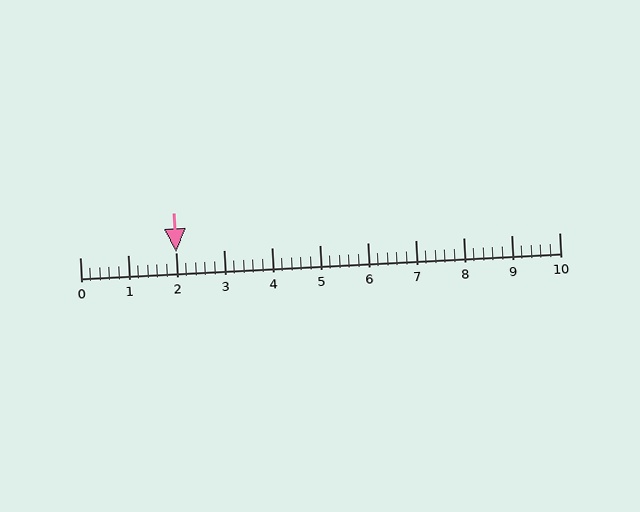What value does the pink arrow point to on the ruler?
The pink arrow points to approximately 2.0.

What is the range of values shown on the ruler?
The ruler shows values from 0 to 10.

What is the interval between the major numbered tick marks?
The major tick marks are spaced 1 units apart.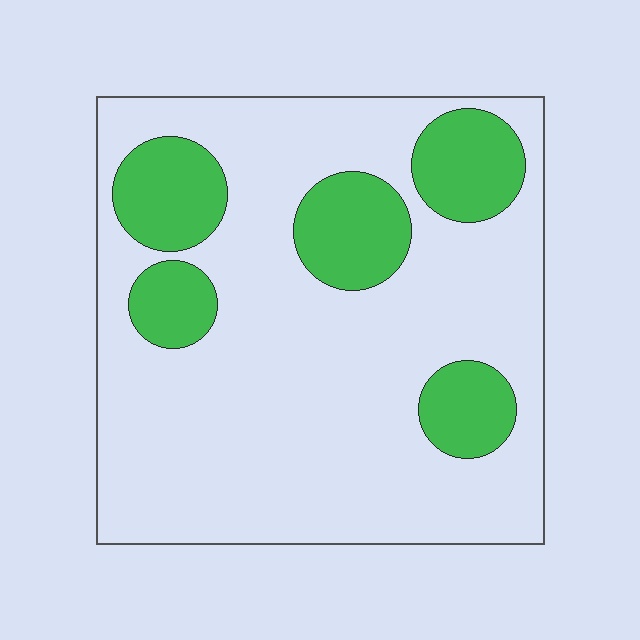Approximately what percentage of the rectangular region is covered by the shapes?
Approximately 25%.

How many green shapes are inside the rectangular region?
5.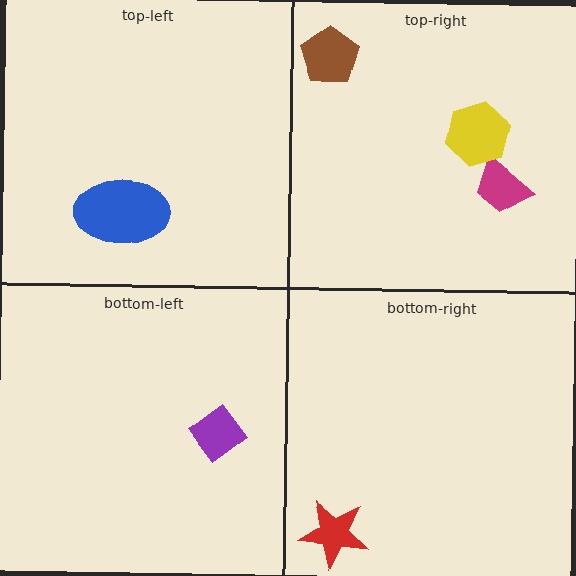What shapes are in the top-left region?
The blue ellipse.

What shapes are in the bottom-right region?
The red star.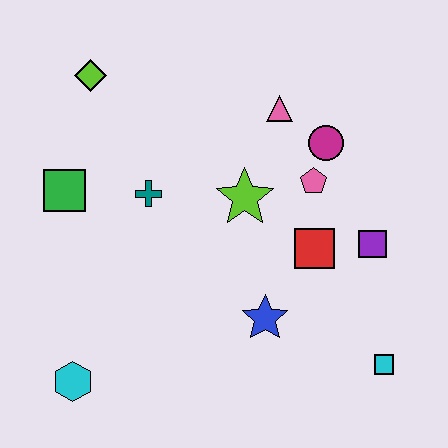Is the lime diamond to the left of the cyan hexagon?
No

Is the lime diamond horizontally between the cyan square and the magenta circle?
No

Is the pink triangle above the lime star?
Yes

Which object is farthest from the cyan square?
The lime diamond is farthest from the cyan square.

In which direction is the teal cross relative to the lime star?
The teal cross is to the left of the lime star.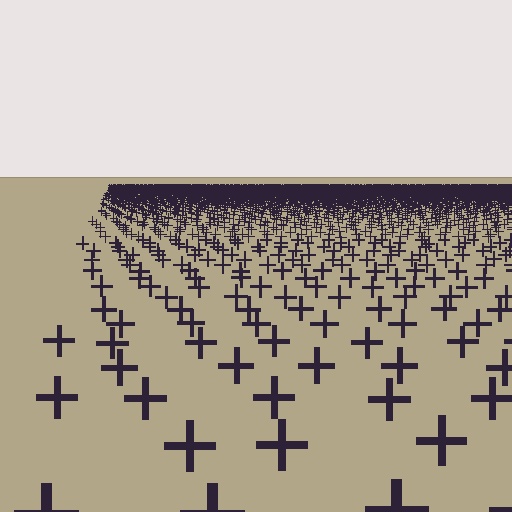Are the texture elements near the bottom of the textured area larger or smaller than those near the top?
Larger. Near the bottom, elements are closer to the viewer and appear at a bigger on-screen size.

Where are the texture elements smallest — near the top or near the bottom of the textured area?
Near the top.